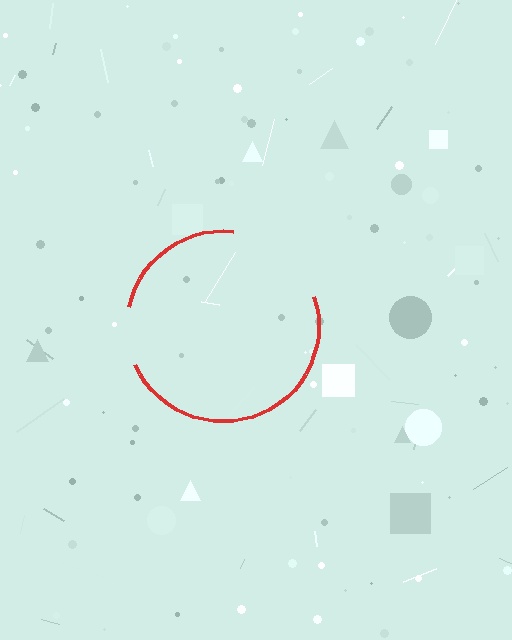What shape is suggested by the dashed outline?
The dashed outline suggests a circle.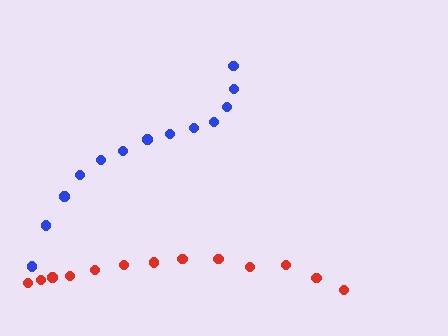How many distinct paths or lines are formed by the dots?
There are 2 distinct paths.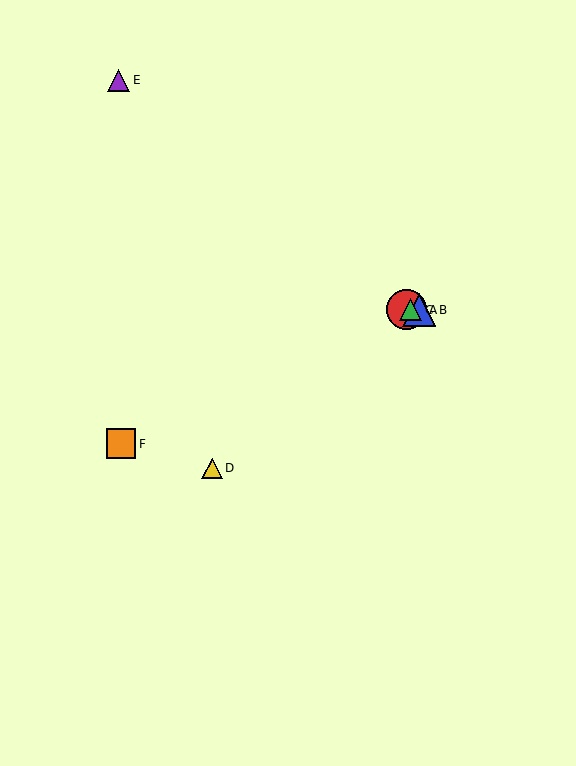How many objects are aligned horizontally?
3 objects (A, B, C) are aligned horizontally.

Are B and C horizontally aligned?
Yes, both are at y≈310.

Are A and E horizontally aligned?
No, A is at y≈310 and E is at y≈80.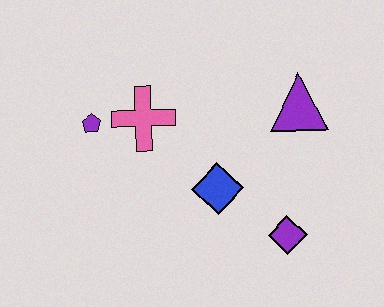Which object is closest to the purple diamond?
The blue diamond is closest to the purple diamond.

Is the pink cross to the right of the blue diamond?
No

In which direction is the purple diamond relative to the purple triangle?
The purple diamond is below the purple triangle.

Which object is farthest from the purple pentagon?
The purple diamond is farthest from the purple pentagon.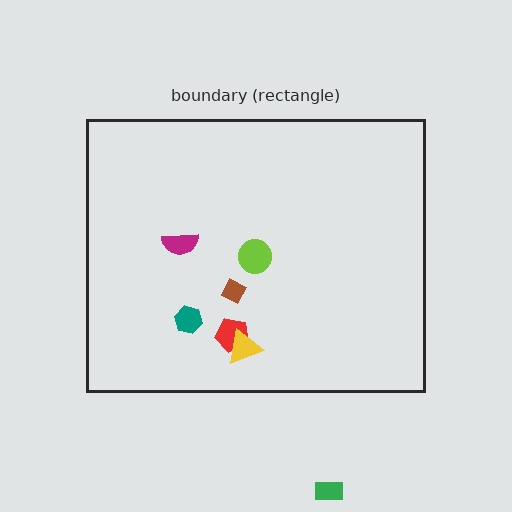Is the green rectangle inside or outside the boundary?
Outside.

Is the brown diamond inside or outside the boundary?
Inside.